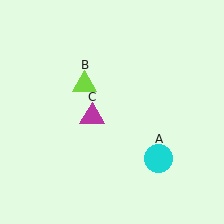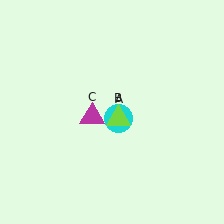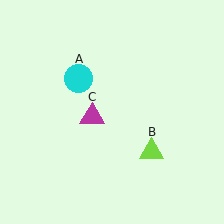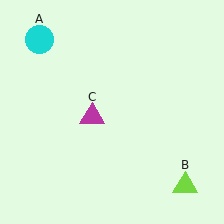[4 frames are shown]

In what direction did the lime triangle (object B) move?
The lime triangle (object B) moved down and to the right.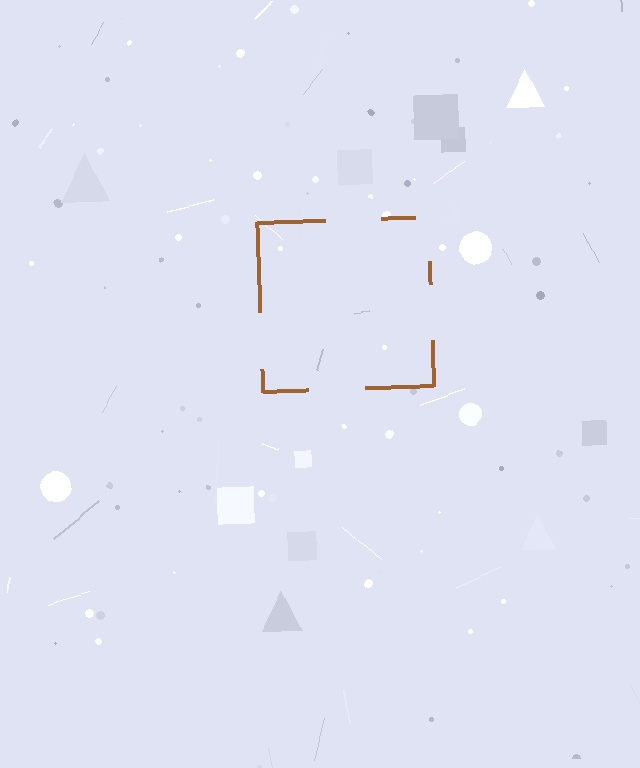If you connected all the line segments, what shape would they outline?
They would outline a square.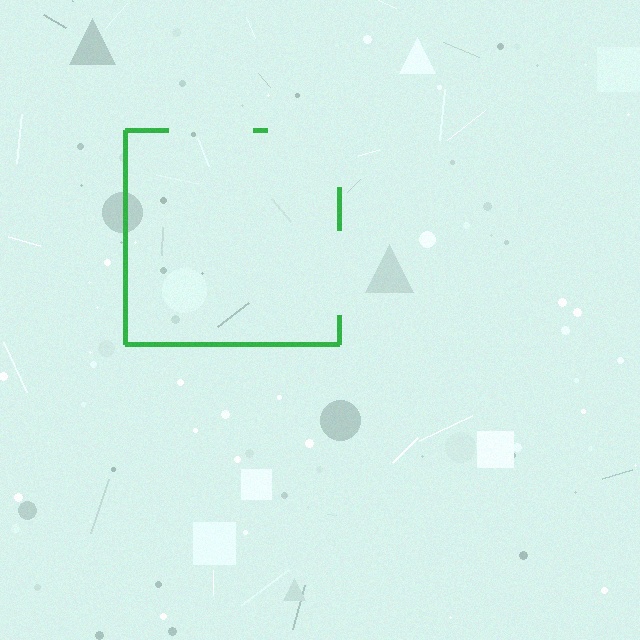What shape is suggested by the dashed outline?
The dashed outline suggests a square.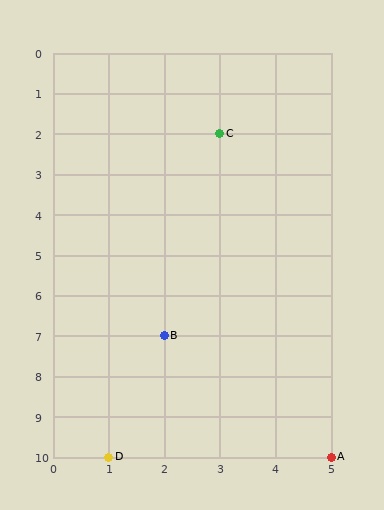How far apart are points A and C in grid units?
Points A and C are 2 columns and 8 rows apart (about 8.2 grid units diagonally).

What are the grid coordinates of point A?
Point A is at grid coordinates (5, 10).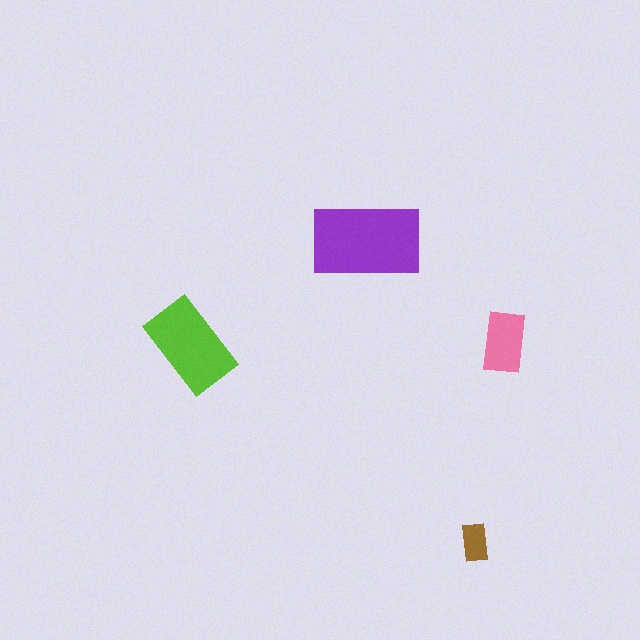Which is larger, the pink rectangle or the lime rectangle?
The lime one.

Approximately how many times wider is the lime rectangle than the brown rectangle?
About 2.5 times wider.